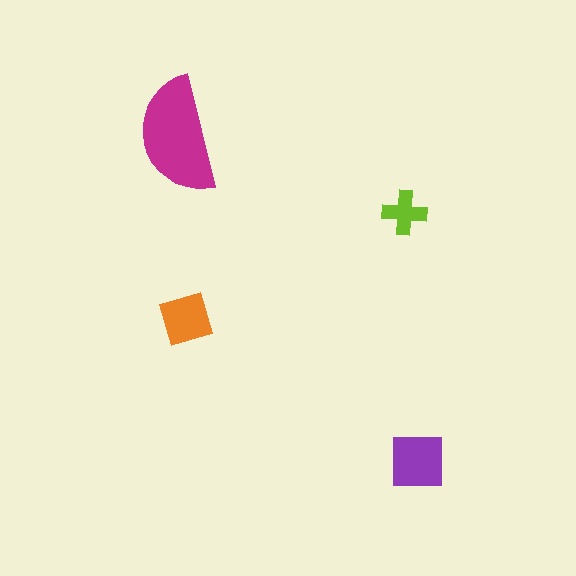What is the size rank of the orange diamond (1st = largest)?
3rd.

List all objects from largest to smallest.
The magenta semicircle, the purple square, the orange diamond, the lime cross.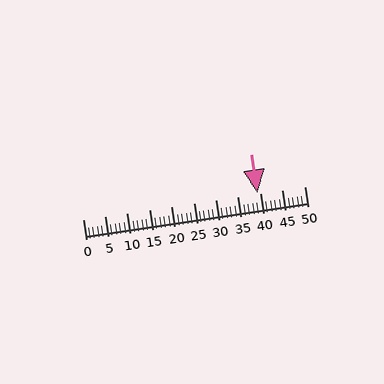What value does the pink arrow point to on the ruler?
The pink arrow points to approximately 39.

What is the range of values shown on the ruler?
The ruler shows values from 0 to 50.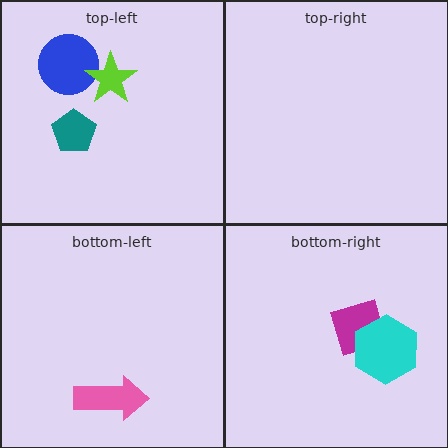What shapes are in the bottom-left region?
The pink arrow.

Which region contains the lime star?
The top-left region.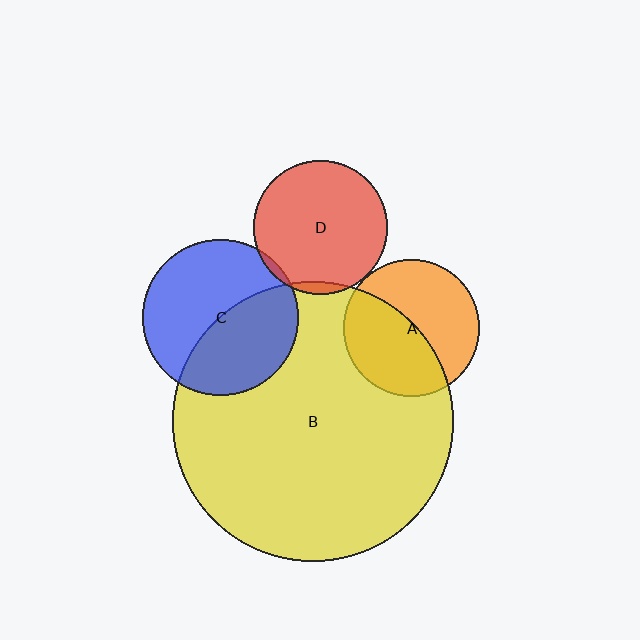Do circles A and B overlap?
Yes.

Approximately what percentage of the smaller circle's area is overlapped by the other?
Approximately 50%.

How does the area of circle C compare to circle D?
Approximately 1.3 times.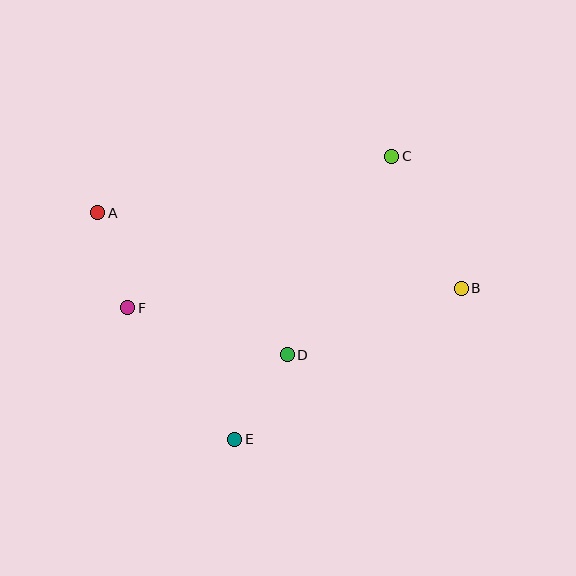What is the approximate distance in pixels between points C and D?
The distance between C and D is approximately 224 pixels.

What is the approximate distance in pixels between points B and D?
The distance between B and D is approximately 186 pixels.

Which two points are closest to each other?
Points D and E are closest to each other.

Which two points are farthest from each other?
Points A and B are farthest from each other.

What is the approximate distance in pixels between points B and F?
The distance between B and F is approximately 334 pixels.